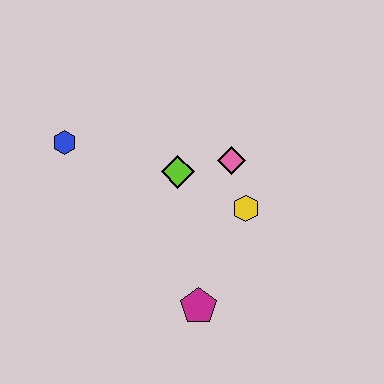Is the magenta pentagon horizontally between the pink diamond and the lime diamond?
Yes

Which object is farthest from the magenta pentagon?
The blue hexagon is farthest from the magenta pentagon.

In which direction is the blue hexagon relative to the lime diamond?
The blue hexagon is to the left of the lime diamond.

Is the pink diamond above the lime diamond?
Yes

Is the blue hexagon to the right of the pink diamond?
No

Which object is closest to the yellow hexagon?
The pink diamond is closest to the yellow hexagon.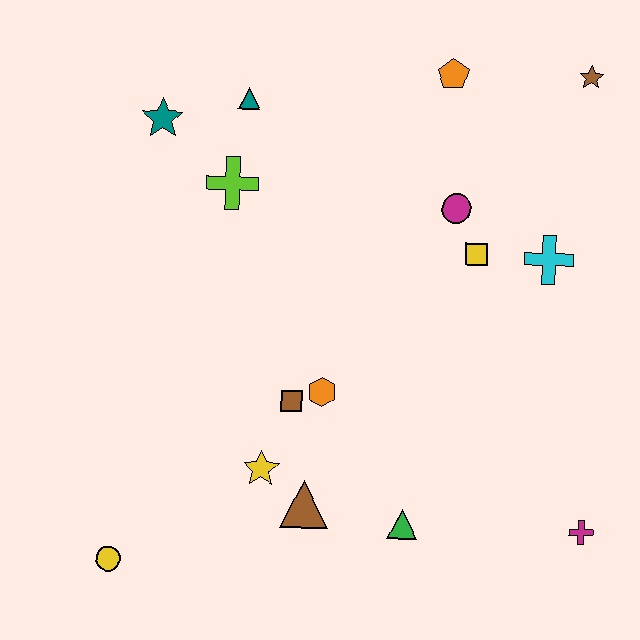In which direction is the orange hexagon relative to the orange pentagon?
The orange hexagon is below the orange pentagon.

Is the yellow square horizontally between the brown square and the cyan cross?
Yes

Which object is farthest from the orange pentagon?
The yellow circle is farthest from the orange pentagon.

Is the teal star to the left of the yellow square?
Yes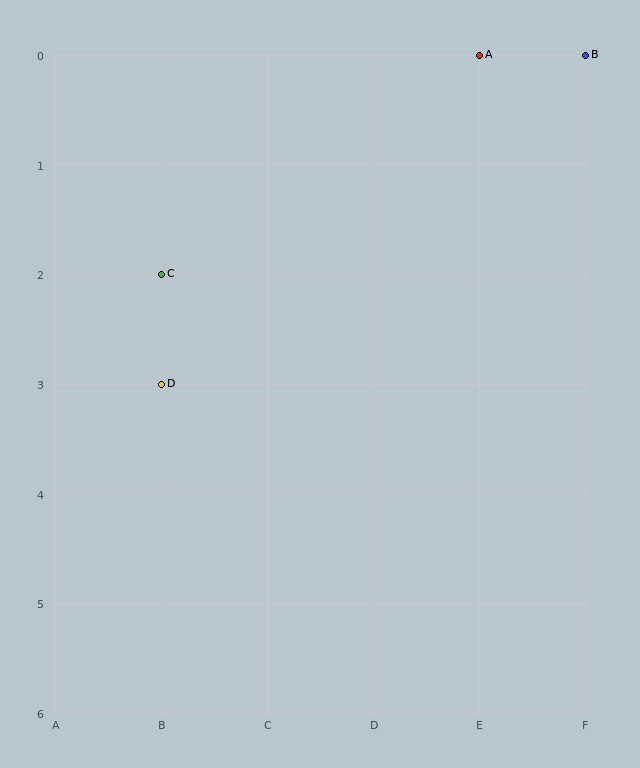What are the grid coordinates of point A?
Point A is at grid coordinates (E, 0).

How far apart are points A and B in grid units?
Points A and B are 1 column apart.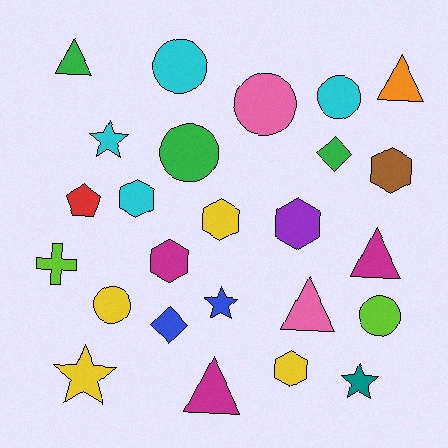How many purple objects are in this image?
There is 1 purple object.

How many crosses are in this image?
There is 1 cross.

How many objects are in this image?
There are 25 objects.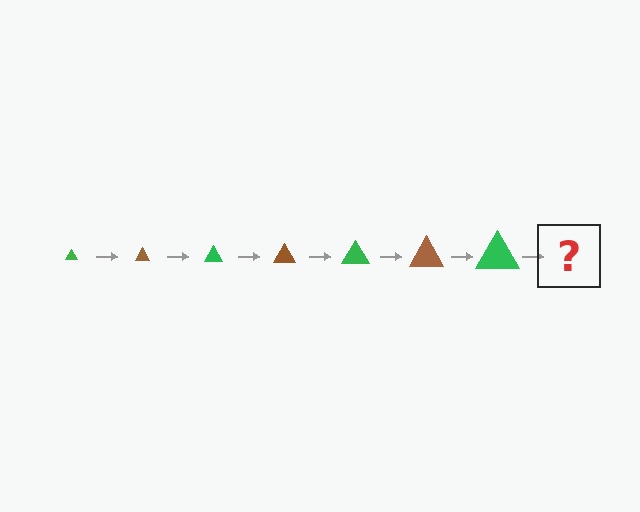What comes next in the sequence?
The next element should be a brown triangle, larger than the previous one.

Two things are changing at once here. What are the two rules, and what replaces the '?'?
The two rules are that the triangle grows larger each step and the color cycles through green and brown. The '?' should be a brown triangle, larger than the previous one.